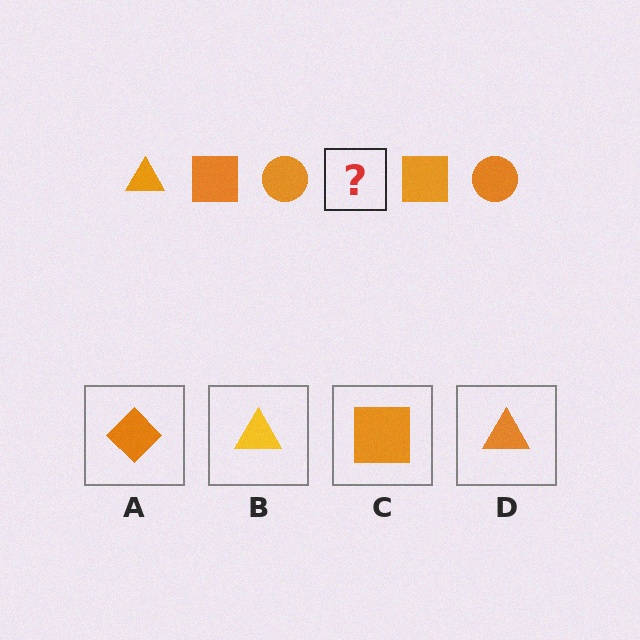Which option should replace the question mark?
Option D.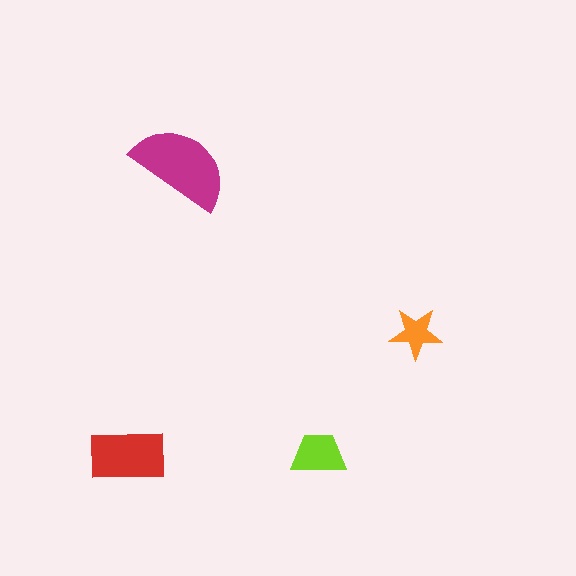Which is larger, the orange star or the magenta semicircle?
The magenta semicircle.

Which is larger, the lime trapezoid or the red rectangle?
The red rectangle.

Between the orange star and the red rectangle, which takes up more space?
The red rectangle.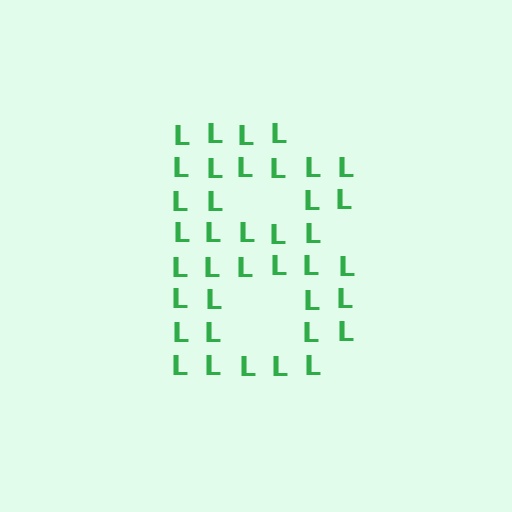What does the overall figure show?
The overall figure shows the letter B.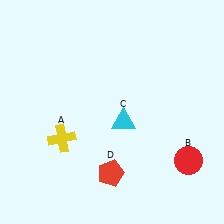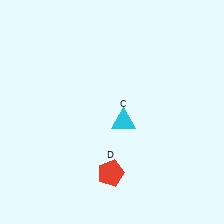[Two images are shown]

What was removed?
The yellow cross (A), the red circle (B) were removed in Image 2.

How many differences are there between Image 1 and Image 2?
There are 2 differences between the two images.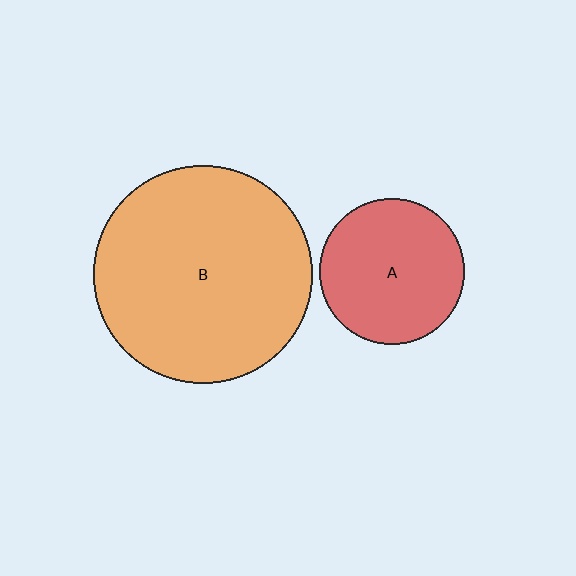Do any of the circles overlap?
No, none of the circles overlap.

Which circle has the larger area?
Circle B (orange).